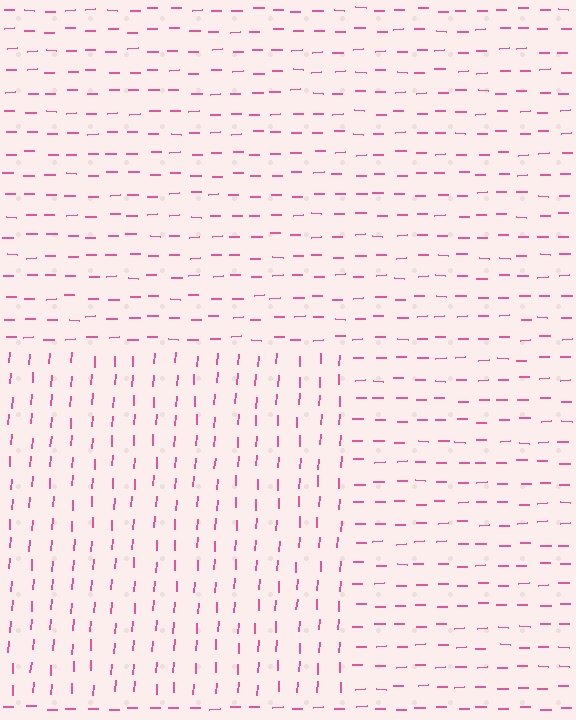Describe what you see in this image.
The image is filled with small pink line segments. A rectangle region in the image has lines oriented differently from the surrounding lines, creating a visible texture boundary.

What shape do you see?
I see a rectangle.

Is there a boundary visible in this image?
Yes, there is a texture boundary formed by a change in line orientation.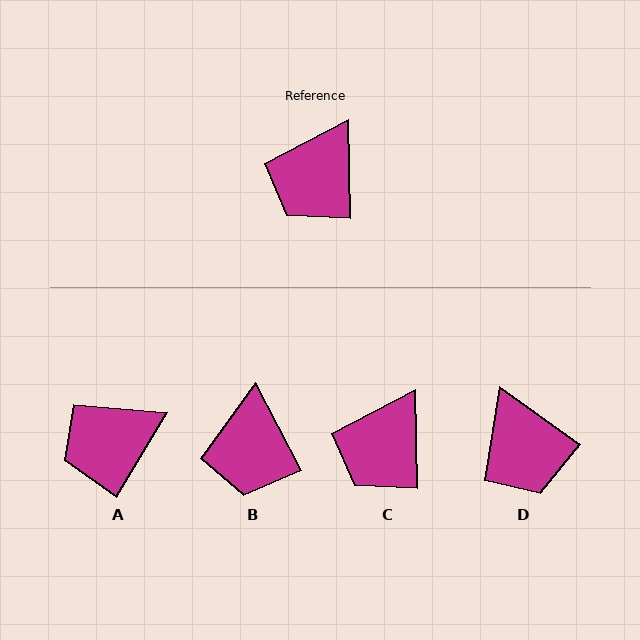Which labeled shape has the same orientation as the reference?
C.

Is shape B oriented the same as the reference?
No, it is off by about 27 degrees.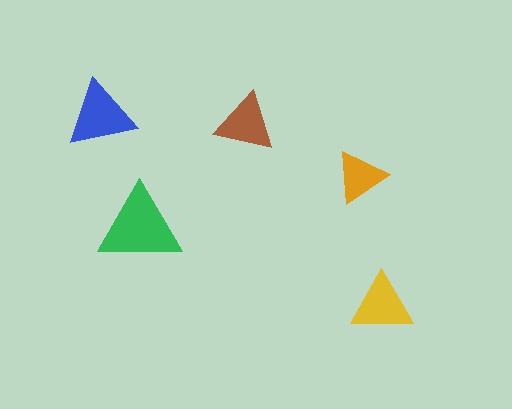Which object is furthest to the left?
The blue triangle is leftmost.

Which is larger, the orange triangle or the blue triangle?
The blue one.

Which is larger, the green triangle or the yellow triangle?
The green one.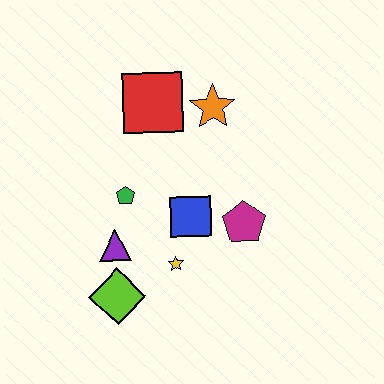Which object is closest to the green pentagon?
The purple triangle is closest to the green pentagon.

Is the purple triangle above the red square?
No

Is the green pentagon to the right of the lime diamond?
Yes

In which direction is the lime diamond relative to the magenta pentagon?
The lime diamond is to the left of the magenta pentagon.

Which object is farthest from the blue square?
The red square is farthest from the blue square.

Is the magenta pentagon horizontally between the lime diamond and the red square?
No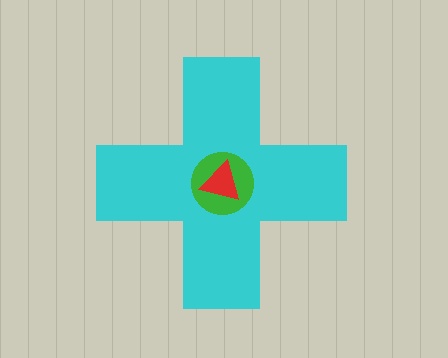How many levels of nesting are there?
3.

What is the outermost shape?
The cyan cross.